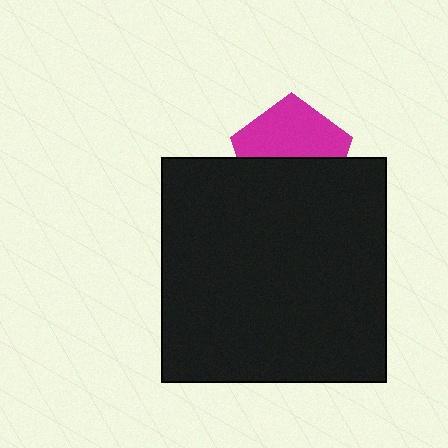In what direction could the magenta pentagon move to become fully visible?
The magenta pentagon could move up. That would shift it out from behind the black square entirely.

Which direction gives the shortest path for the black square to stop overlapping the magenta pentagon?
Moving down gives the shortest separation.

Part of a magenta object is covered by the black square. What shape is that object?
It is a pentagon.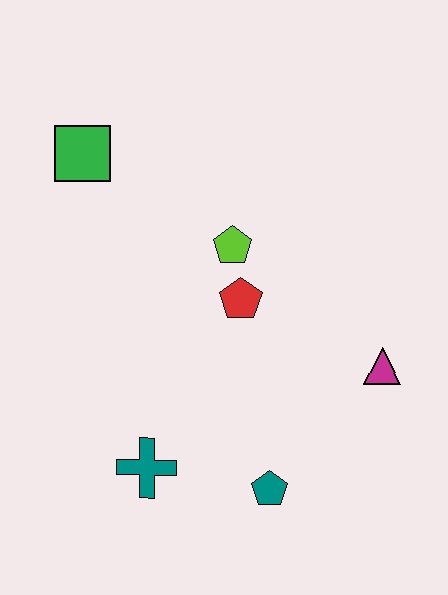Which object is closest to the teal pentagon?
The teal cross is closest to the teal pentagon.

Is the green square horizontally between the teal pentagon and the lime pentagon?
No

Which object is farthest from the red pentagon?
The green square is farthest from the red pentagon.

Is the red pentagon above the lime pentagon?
No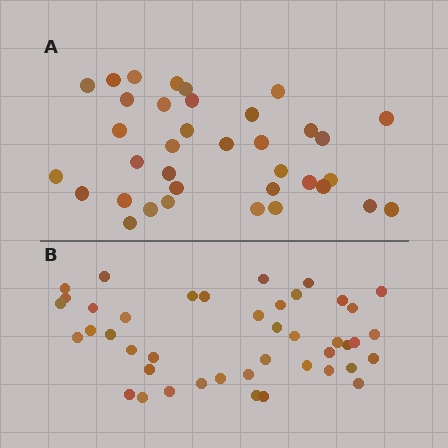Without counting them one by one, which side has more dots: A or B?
Region B (the bottom region) has more dots.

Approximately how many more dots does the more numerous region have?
Region B has roughly 8 or so more dots than region A.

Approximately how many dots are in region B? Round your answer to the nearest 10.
About 40 dots. (The exact count is 43, which rounds to 40.)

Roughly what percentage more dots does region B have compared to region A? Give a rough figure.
About 20% more.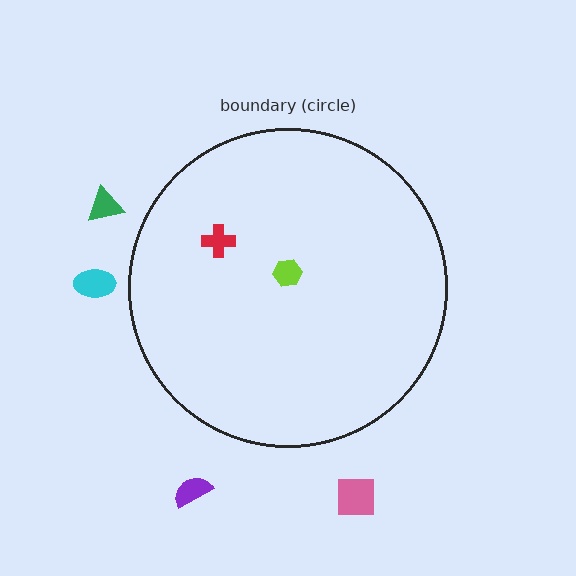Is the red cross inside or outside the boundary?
Inside.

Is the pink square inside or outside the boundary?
Outside.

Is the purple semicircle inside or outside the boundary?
Outside.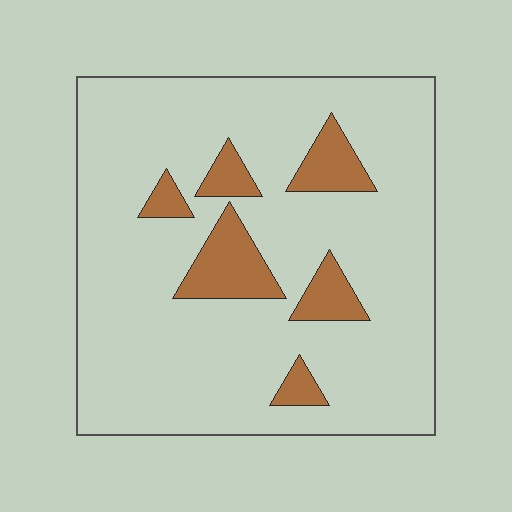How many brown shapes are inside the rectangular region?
6.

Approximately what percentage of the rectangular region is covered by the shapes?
Approximately 15%.